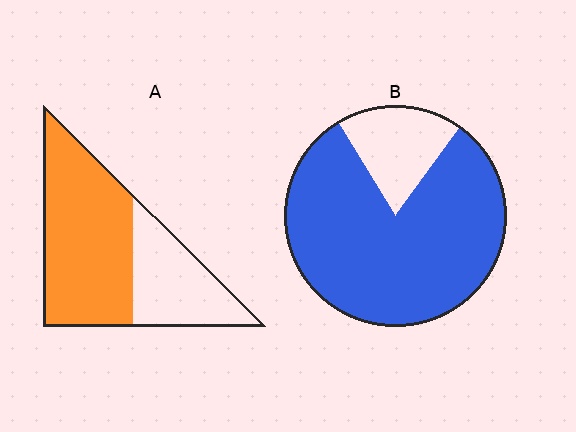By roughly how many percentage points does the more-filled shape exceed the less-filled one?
By roughly 15 percentage points (B over A).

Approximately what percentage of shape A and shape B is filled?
A is approximately 65% and B is approximately 80%.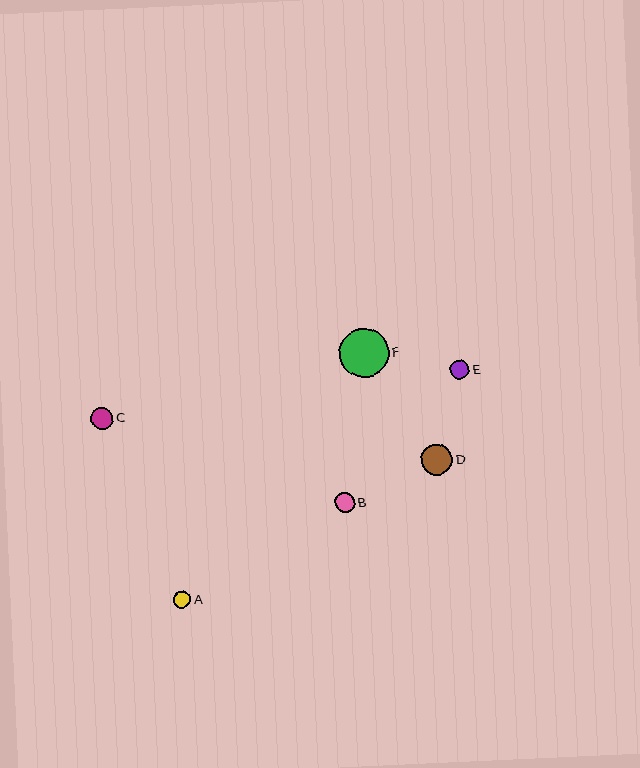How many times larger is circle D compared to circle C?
Circle D is approximately 1.4 times the size of circle C.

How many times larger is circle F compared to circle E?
Circle F is approximately 2.6 times the size of circle E.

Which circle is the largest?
Circle F is the largest with a size of approximately 50 pixels.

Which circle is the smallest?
Circle A is the smallest with a size of approximately 17 pixels.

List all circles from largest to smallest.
From largest to smallest: F, D, C, B, E, A.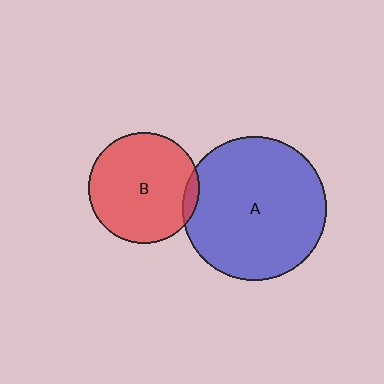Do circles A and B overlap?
Yes.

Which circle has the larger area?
Circle A (blue).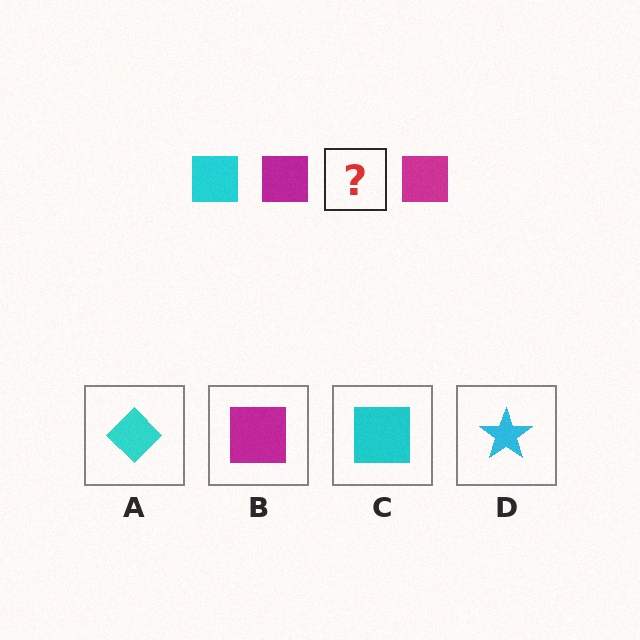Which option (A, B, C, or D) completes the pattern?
C.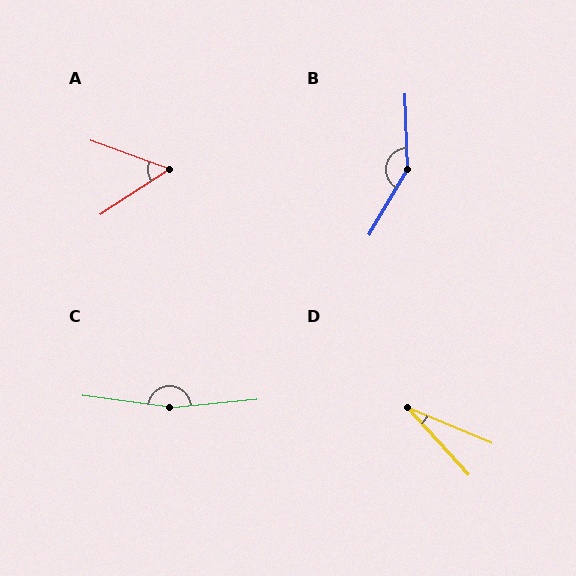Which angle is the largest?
C, at approximately 167 degrees.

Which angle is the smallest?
D, at approximately 25 degrees.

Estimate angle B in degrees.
Approximately 147 degrees.